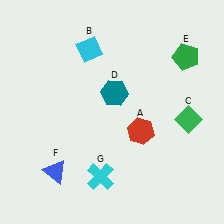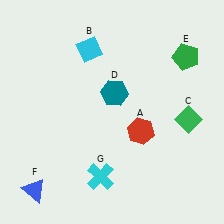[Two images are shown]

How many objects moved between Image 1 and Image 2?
1 object moved between the two images.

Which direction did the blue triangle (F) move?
The blue triangle (F) moved left.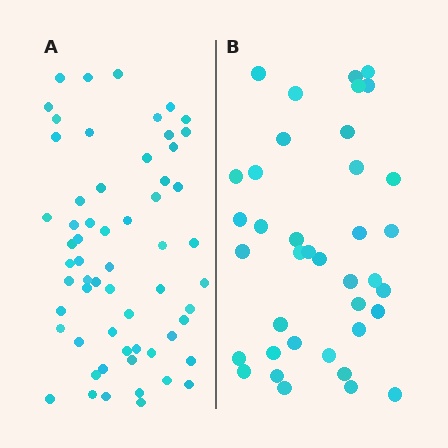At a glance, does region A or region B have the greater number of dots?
Region A (the left region) has more dots.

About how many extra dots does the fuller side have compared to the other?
Region A has approximately 20 more dots than region B.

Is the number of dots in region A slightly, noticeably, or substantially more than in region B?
Region A has substantially more. The ratio is roughly 1.6 to 1.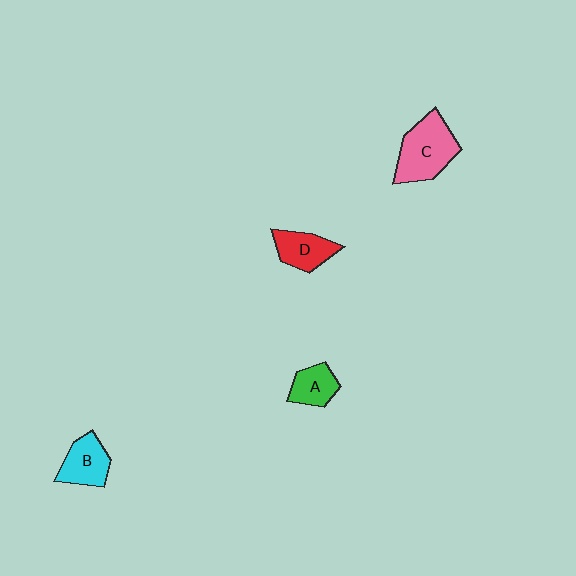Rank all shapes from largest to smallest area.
From largest to smallest: C (pink), B (cyan), D (red), A (green).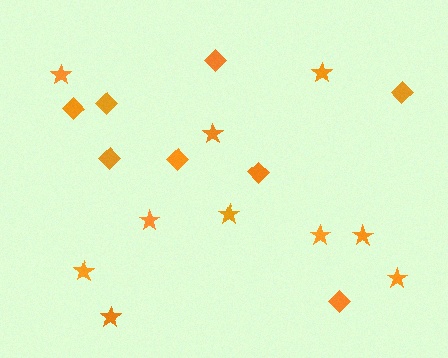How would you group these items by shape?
There are 2 groups: one group of stars (10) and one group of diamonds (8).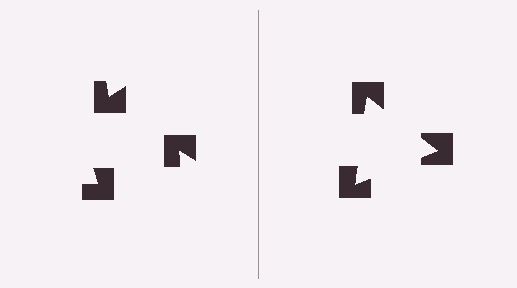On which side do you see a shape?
An illusory triangle appears on the right side. On the left side the wedge cuts are rotated, so no coherent shape forms.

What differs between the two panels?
The notched squares are positioned identically on both sides; only the wedge orientations differ. On the right they align to a triangle; on the left they are misaligned.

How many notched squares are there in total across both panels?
6 — 3 on each side.